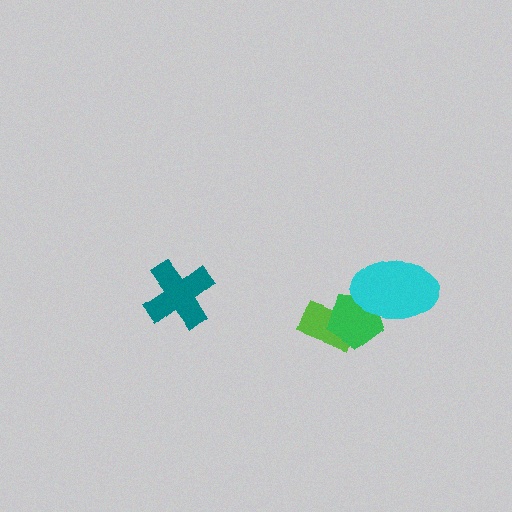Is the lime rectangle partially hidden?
Yes, it is partially covered by another shape.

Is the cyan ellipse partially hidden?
No, no other shape covers it.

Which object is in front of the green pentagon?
The cyan ellipse is in front of the green pentagon.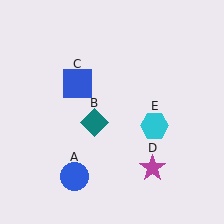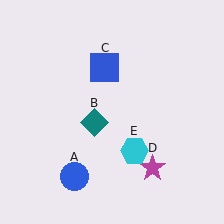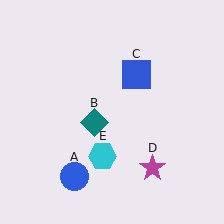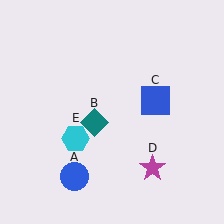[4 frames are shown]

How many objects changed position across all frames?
2 objects changed position: blue square (object C), cyan hexagon (object E).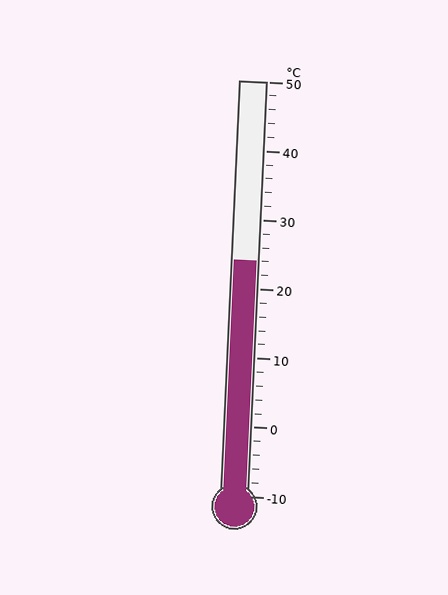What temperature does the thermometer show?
The thermometer shows approximately 24°C.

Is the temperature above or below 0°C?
The temperature is above 0°C.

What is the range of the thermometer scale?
The thermometer scale ranges from -10°C to 50°C.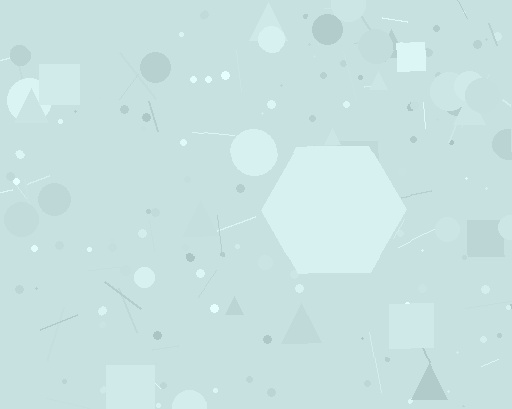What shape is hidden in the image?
A hexagon is hidden in the image.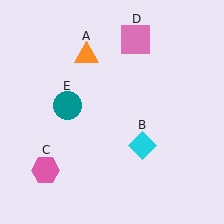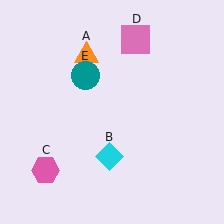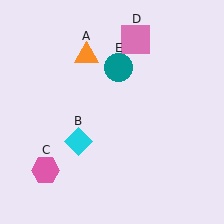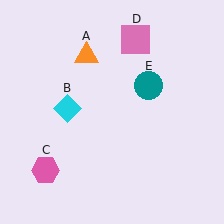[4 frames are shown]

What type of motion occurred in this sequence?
The cyan diamond (object B), teal circle (object E) rotated clockwise around the center of the scene.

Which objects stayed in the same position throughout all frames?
Orange triangle (object A) and pink hexagon (object C) and pink square (object D) remained stationary.